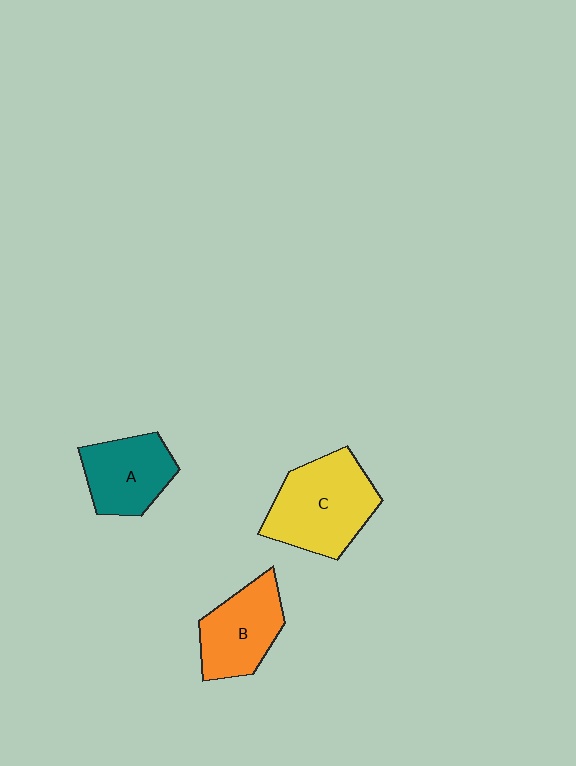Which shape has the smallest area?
Shape A (teal).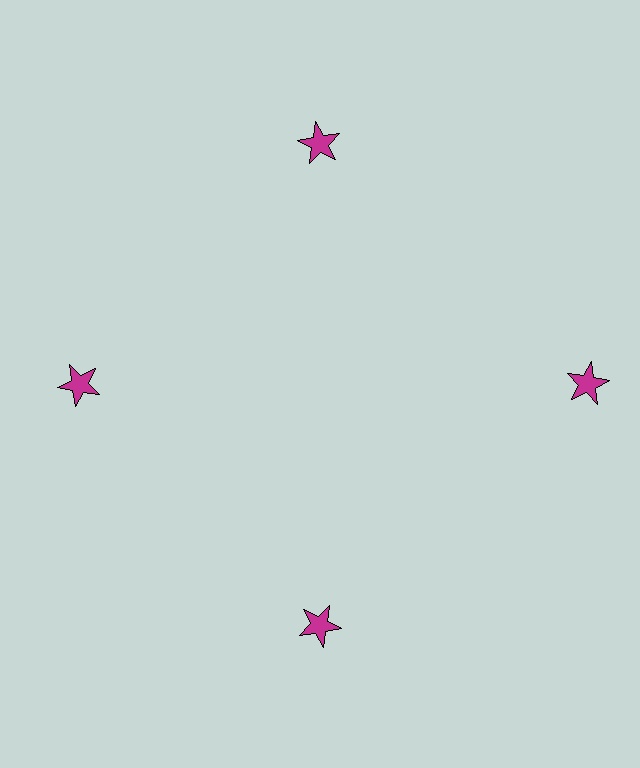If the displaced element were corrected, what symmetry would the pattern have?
It would have 4-fold rotational symmetry — the pattern would map onto itself every 90 degrees.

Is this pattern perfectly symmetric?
No. The 4 magenta stars are arranged in a ring, but one element near the 3 o'clock position is pushed outward from the center, breaking the 4-fold rotational symmetry.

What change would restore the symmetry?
The symmetry would be restored by moving it inward, back onto the ring so that all 4 stars sit at equal angles and equal distance from the center.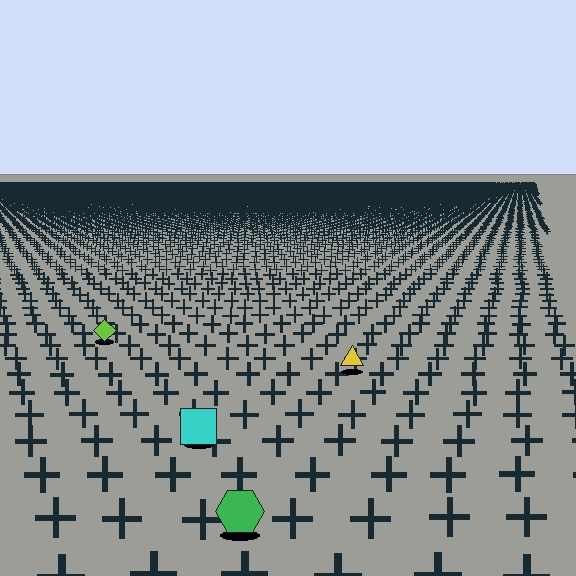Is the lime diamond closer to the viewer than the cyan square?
No. The cyan square is closer — you can tell from the texture gradient: the ground texture is coarser near it.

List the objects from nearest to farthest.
From nearest to farthest: the green hexagon, the cyan square, the yellow triangle, the lime diamond.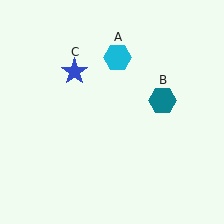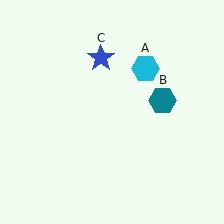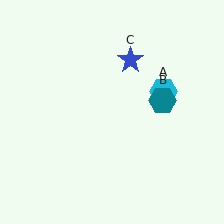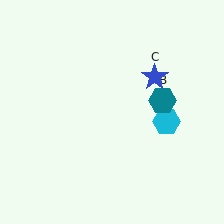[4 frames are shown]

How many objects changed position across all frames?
2 objects changed position: cyan hexagon (object A), blue star (object C).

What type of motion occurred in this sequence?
The cyan hexagon (object A), blue star (object C) rotated clockwise around the center of the scene.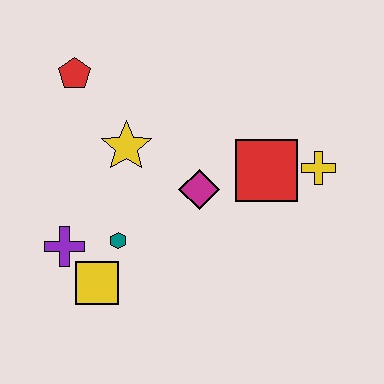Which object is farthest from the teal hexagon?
The yellow cross is farthest from the teal hexagon.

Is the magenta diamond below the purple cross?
No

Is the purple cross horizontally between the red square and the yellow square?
No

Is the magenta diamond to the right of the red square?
No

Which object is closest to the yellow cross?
The red square is closest to the yellow cross.